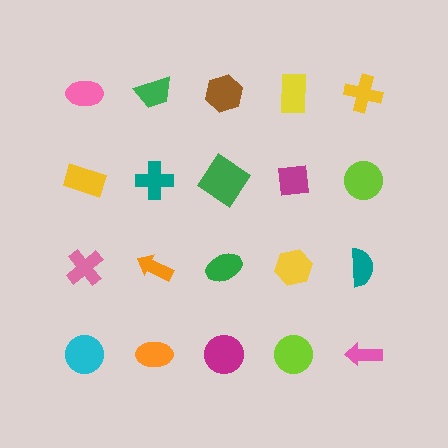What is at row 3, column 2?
An orange arrow.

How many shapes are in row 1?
5 shapes.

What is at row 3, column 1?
A pink cross.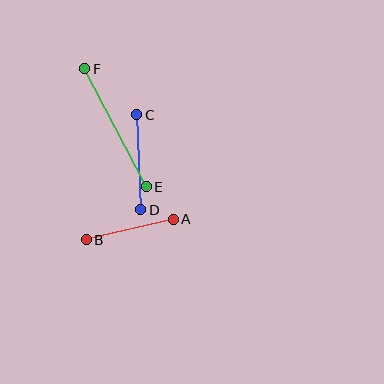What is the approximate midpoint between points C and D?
The midpoint is at approximately (139, 162) pixels.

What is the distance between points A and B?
The distance is approximately 89 pixels.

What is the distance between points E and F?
The distance is approximately 133 pixels.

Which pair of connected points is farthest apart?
Points E and F are farthest apart.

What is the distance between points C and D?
The distance is approximately 95 pixels.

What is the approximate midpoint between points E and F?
The midpoint is at approximately (116, 128) pixels.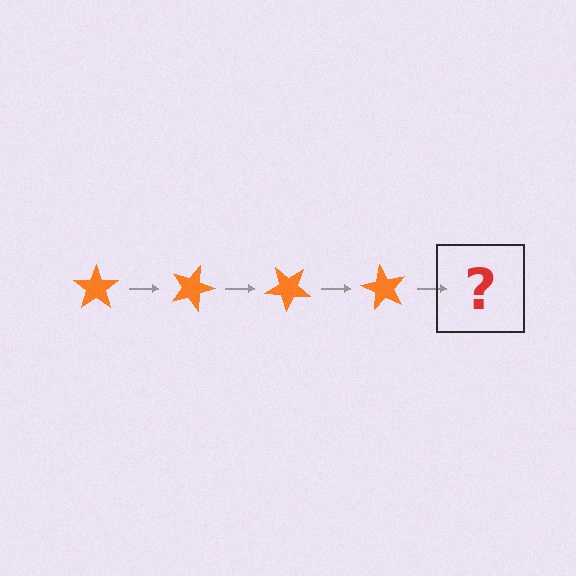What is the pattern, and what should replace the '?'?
The pattern is that the star rotates 20 degrees each step. The '?' should be an orange star rotated 80 degrees.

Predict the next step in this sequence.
The next step is an orange star rotated 80 degrees.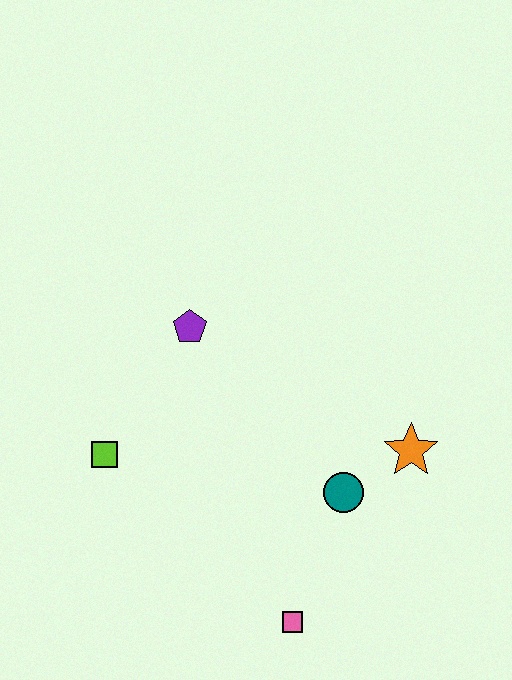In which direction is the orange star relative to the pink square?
The orange star is above the pink square.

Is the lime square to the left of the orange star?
Yes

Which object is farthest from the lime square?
The orange star is farthest from the lime square.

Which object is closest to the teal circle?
The orange star is closest to the teal circle.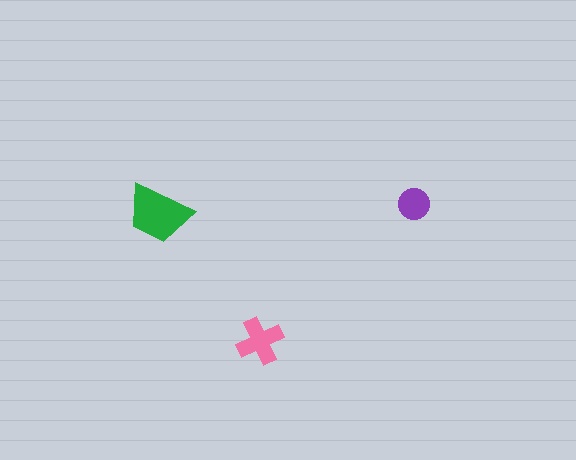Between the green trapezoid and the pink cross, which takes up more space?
The green trapezoid.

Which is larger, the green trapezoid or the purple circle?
The green trapezoid.